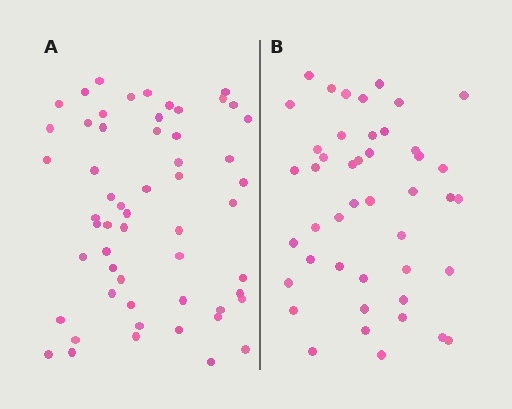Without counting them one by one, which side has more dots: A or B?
Region A (the left region) has more dots.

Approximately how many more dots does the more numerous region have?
Region A has roughly 12 or so more dots than region B.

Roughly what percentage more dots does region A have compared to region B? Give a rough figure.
About 25% more.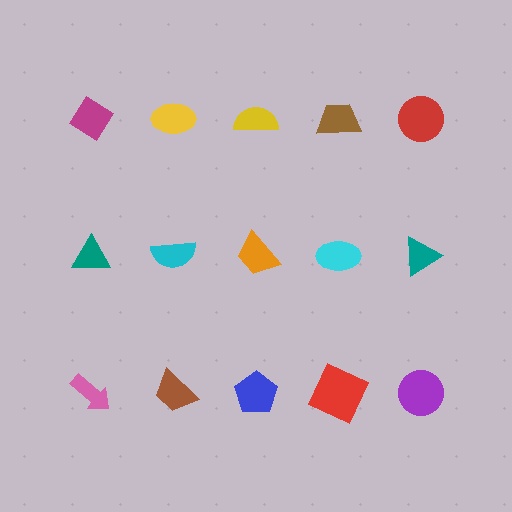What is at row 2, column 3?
An orange trapezoid.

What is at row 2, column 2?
A cyan semicircle.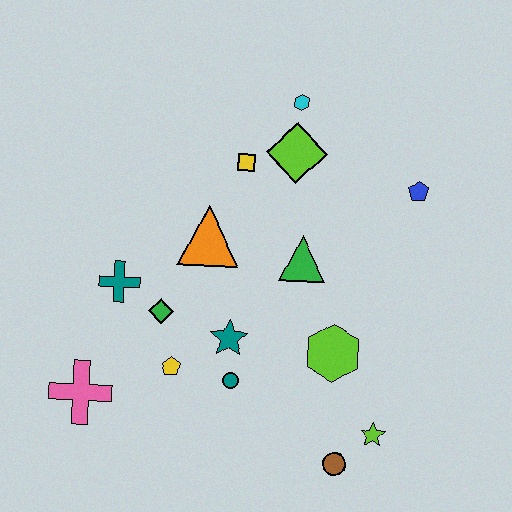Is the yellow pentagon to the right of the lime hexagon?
No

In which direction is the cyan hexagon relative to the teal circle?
The cyan hexagon is above the teal circle.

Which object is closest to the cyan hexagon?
The lime diamond is closest to the cyan hexagon.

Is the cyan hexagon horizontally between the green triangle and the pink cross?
Yes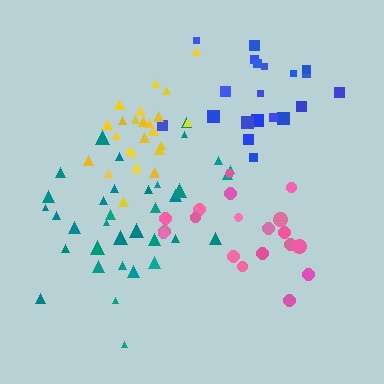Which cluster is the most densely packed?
Yellow.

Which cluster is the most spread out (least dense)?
Teal.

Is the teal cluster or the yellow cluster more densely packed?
Yellow.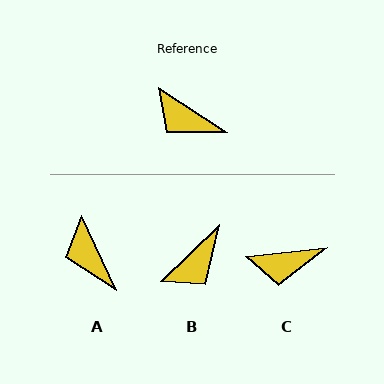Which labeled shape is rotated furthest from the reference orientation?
B, about 76 degrees away.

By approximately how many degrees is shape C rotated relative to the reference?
Approximately 39 degrees counter-clockwise.